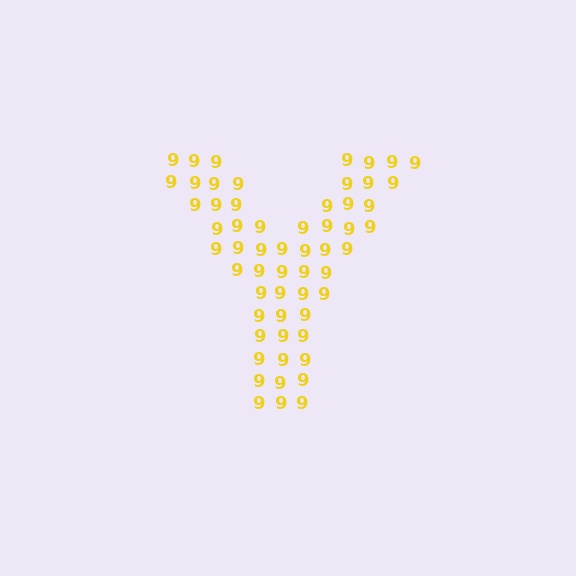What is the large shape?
The large shape is the letter Y.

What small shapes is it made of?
It is made of small digit 9's.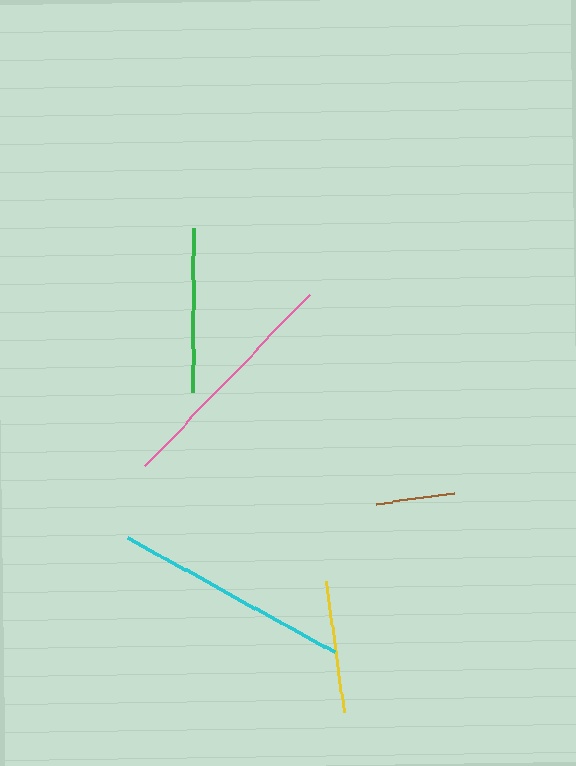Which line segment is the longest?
The pink line is the longest at approximately 238 pixels.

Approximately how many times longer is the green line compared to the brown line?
The green line is approximately 2.1 times the length of the brown line.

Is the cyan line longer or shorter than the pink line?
The pink line is longer than the cyan line.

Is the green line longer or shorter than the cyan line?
The cyan line is longer than the green line.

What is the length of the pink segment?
The pink segment is approximately 238 pixels long.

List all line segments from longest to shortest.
From longest to shortest: pink, cyan, green, yellow, brown.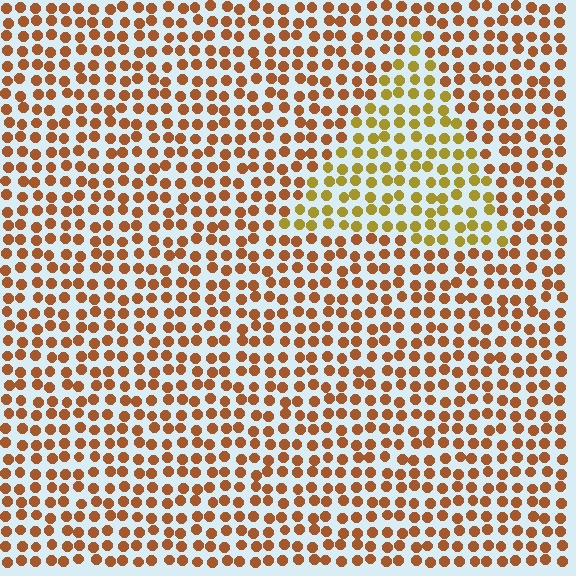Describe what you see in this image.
The image is filled with small brown elements in a uniform arrangement. A triangle-shaped region is visible where the elements are tinted to a slightly different hue, forming a subtle color boundary.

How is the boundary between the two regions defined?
The boundary is defined purely by a slight shift in hue (about 31 degrees). Spacing, size, and orientation are identical on both sides.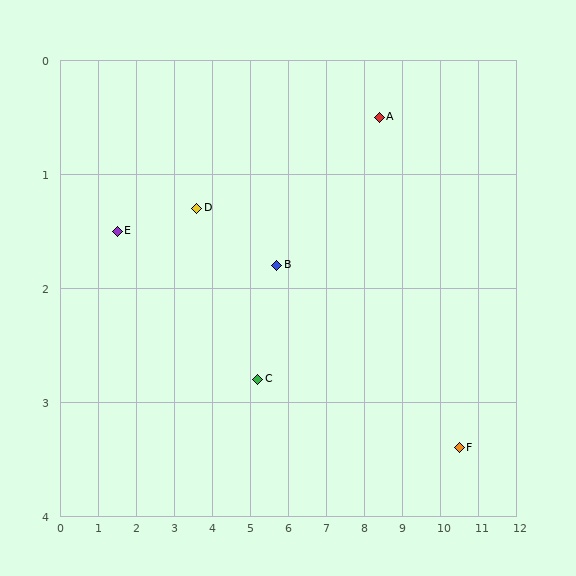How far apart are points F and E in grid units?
Points F and E are about 9.2 grid units apart.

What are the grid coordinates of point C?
Point C is at approximately (5.2, 2.8).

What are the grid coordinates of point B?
Point B is at approximately (5.7, 1.8).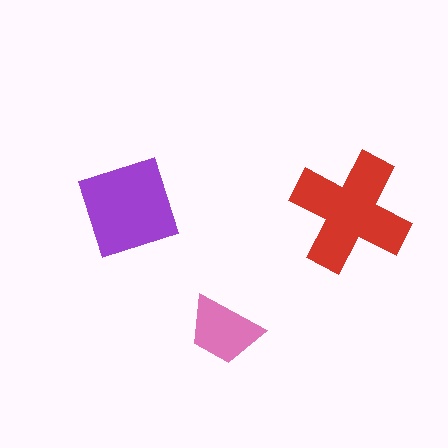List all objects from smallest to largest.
The pink trapezoid, the purple diamond, the red cross.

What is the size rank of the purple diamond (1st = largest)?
2nd.